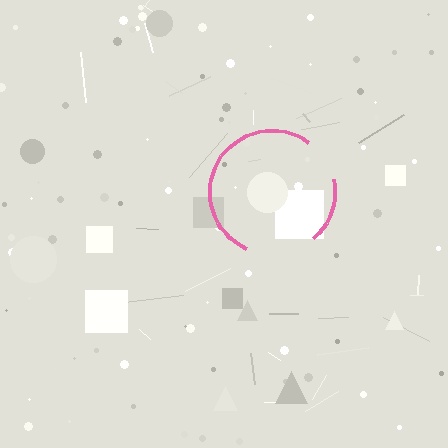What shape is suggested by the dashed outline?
The dashed outline suggests a circle.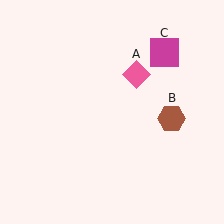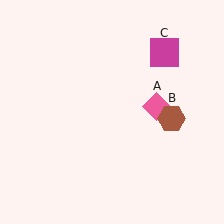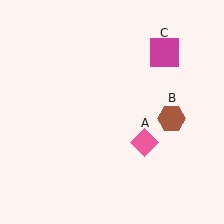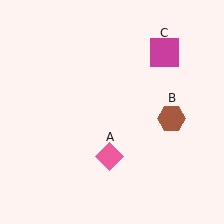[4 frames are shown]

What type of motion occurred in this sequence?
The pink diamond (object A) rotated clockwise around the center of the scene.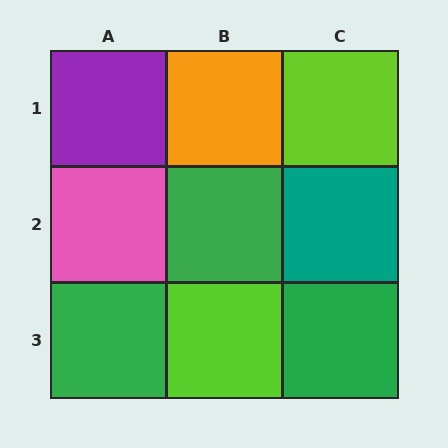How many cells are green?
3 cells are green.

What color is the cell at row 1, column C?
Lime.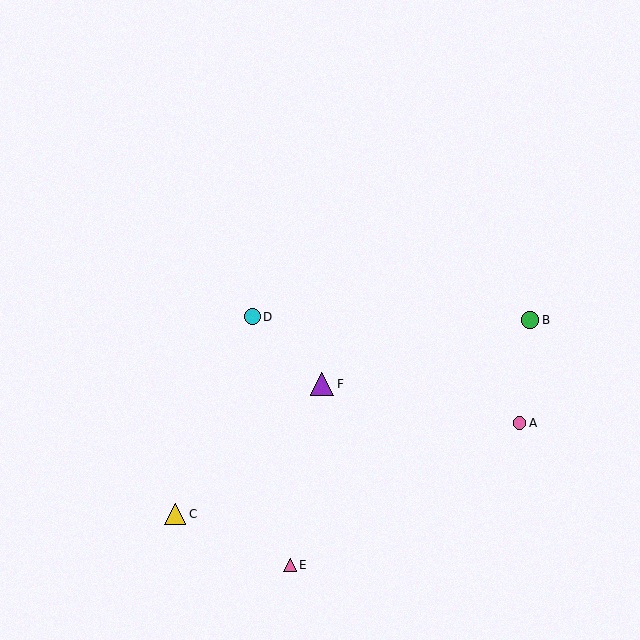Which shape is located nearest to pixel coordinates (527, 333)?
The green circle (labeled B) at (530, 320) is nearest to that location.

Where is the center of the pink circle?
The center of the pink circle is at (520, 423).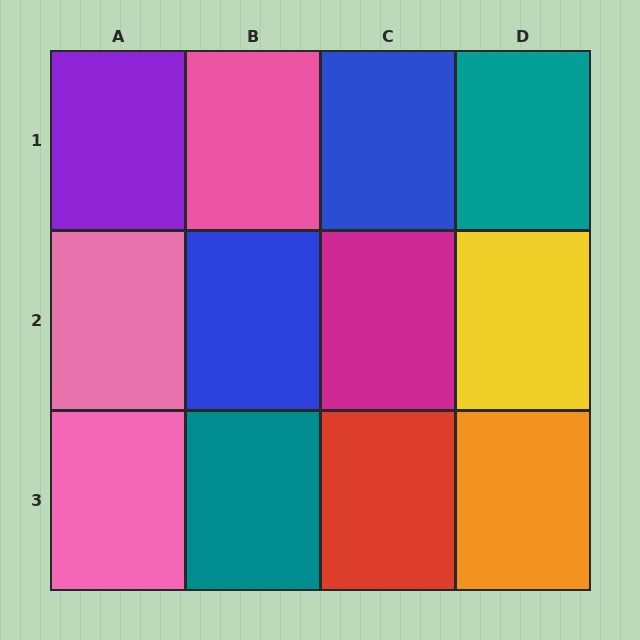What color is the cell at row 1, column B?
Pink.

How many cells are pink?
3 cells are pink.